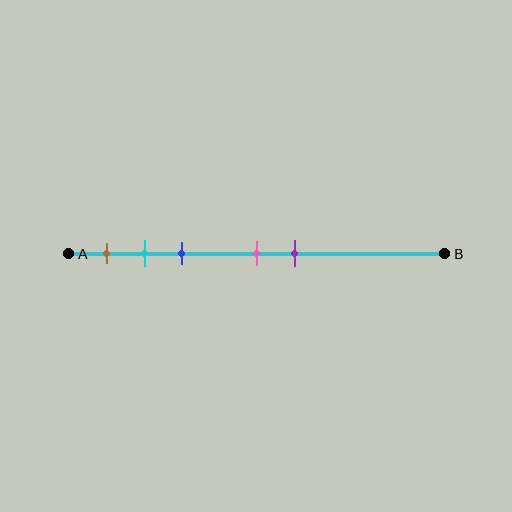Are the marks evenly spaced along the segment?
No, the marks are not evenly spaced.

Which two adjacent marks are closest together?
The cyan and blue marks are the closest adjacent pair.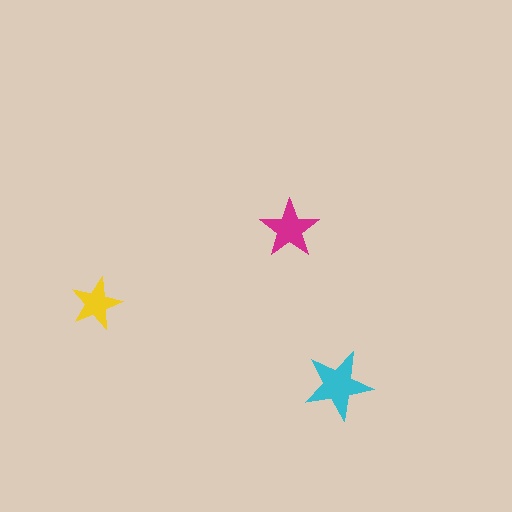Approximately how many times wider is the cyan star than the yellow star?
About 1.5 times wider.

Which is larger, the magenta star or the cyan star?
The cyan one.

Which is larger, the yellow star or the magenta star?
The magenta one.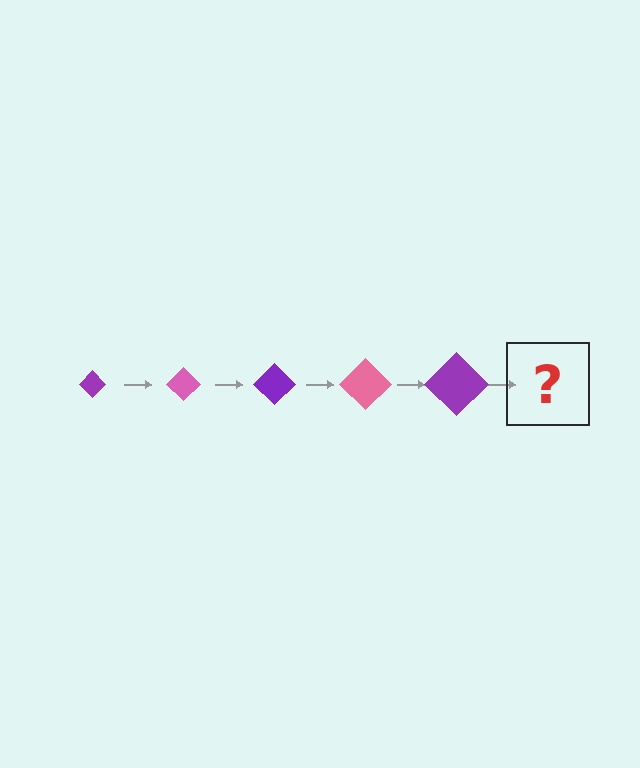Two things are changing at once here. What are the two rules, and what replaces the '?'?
The two rules are that the diamond grows larger each step and the color cycles through purple and pink. The '?' should be a pink diamond, larger than the previous one.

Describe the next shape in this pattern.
It should be a pink diamond, larger than the previous one.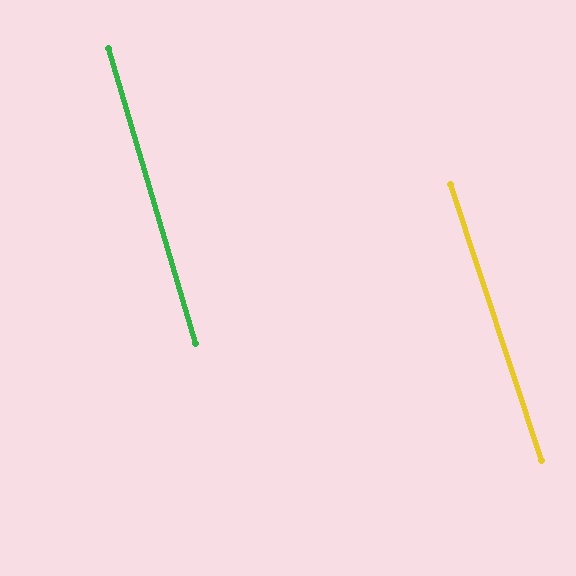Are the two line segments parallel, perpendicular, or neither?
Parallel — their directions differ by only 1.9°.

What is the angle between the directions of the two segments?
Approximately 2 degrees.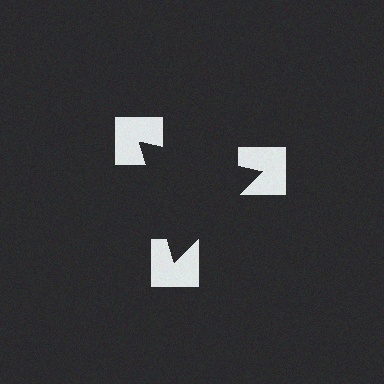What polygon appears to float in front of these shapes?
An illusory triangle — its edges are inferred from the aligned wedge cuts in the notched squares, not physically drawn.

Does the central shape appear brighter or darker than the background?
It typically appears slightly darker than the background, even though no actual brightness change is drawn.